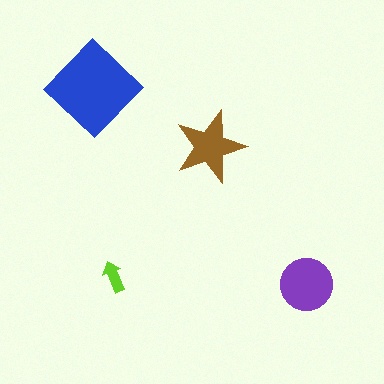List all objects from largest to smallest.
The blue diamond, the purple circle, the brown star, the lime arrow.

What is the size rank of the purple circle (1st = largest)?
2nd.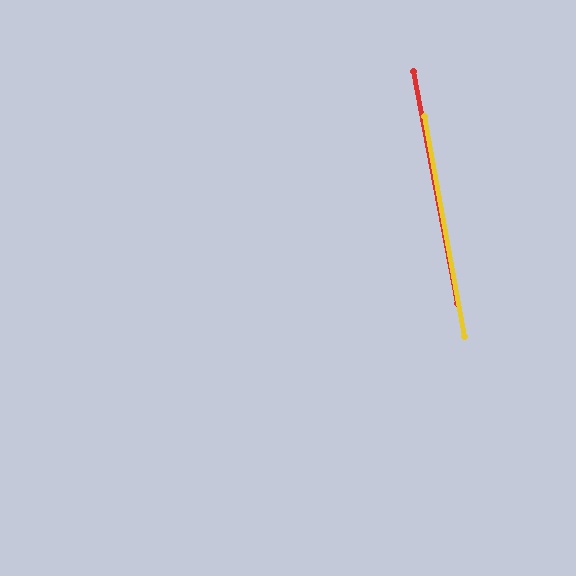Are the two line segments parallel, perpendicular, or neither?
Parallel — their directions differ by only 0.7°.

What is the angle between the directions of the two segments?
Approximately 1 degree.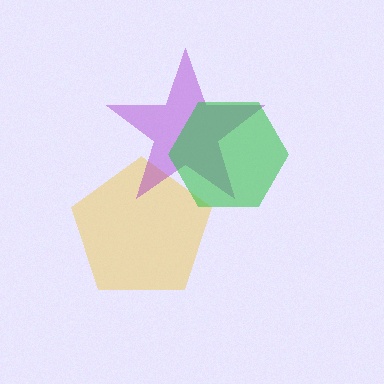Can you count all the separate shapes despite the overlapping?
Yes, there are 3 separate shapes.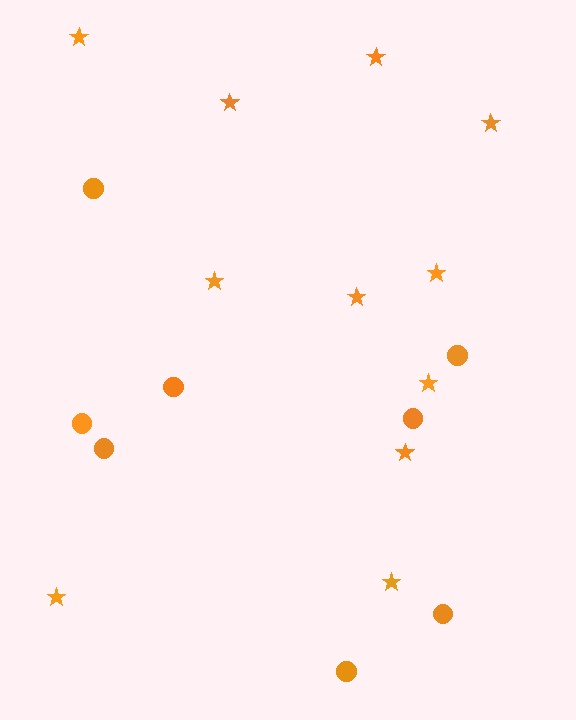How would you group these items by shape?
There are 2 groups: one group of stars (11) and one group of circles (8).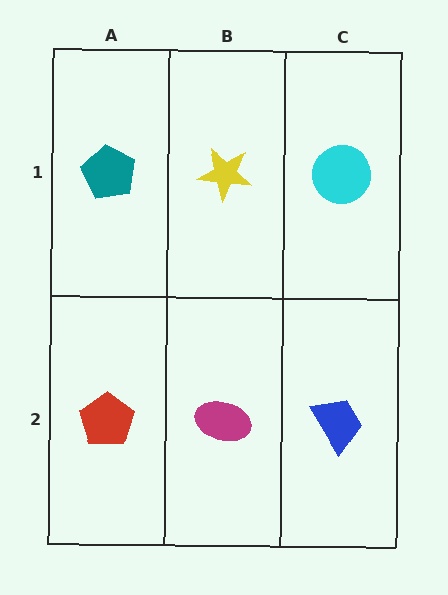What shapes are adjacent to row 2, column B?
A yellow star (row 1, column B), a red pentagon (row 2, column A), a blue trapezoid (row 2, column C).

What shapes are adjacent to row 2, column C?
A cyan circle (row 1, column C), a magenta ellipse (row 2, column B).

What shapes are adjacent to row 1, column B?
A magenta ellipse (row 2, column B), a teal pentagon (row 1, column A), a cyan circle (row 1, column C).